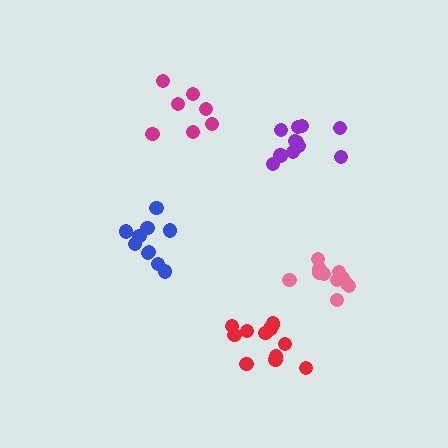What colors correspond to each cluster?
The clusters are colored: purple, blue, red, pink, magenta.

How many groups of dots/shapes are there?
There are 5 groups.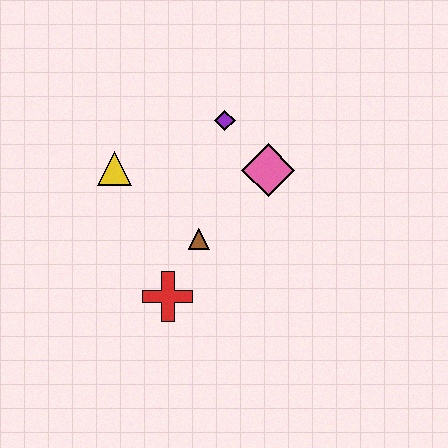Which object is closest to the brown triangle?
The red cross is closest to the brown triangle.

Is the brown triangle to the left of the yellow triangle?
No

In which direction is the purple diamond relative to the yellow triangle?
The purple diamond is to the right of the yellow triangle.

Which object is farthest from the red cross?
The purple diamond is farthest from the red cross.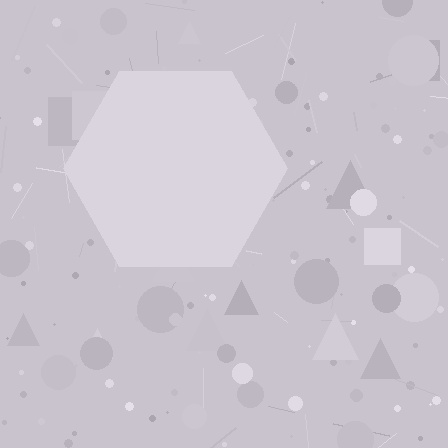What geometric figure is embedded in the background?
A hexagon is embedded in the background.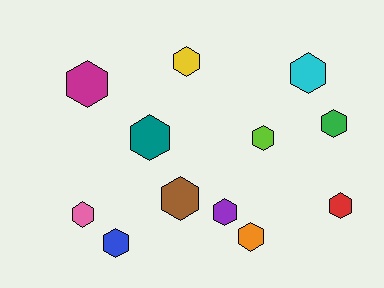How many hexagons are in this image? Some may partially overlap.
There are 12 hexagons.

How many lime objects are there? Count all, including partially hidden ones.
There is 1 lime object.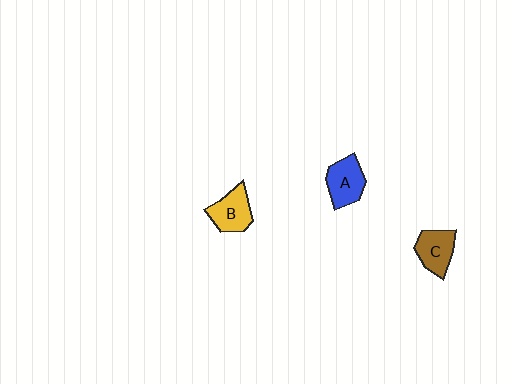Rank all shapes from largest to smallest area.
From largest to smallest: A (blue), B (yellow), C (brown).